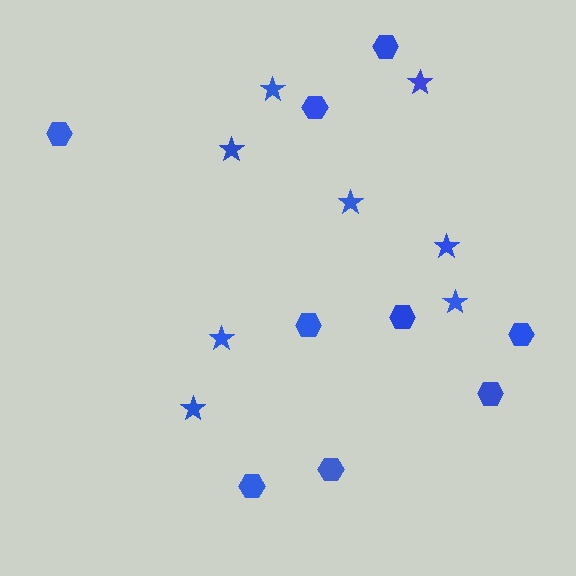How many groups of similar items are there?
There are 2 groups: one group of hexagons (9) and one group of stars (8).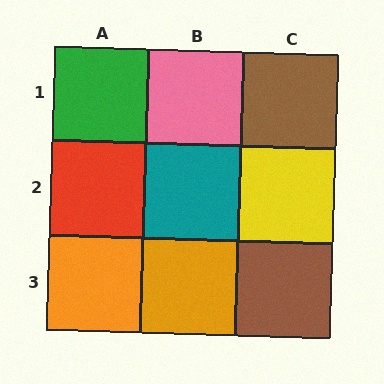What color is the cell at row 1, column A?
Green.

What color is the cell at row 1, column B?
Pink.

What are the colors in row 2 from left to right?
Red, teal, yellow.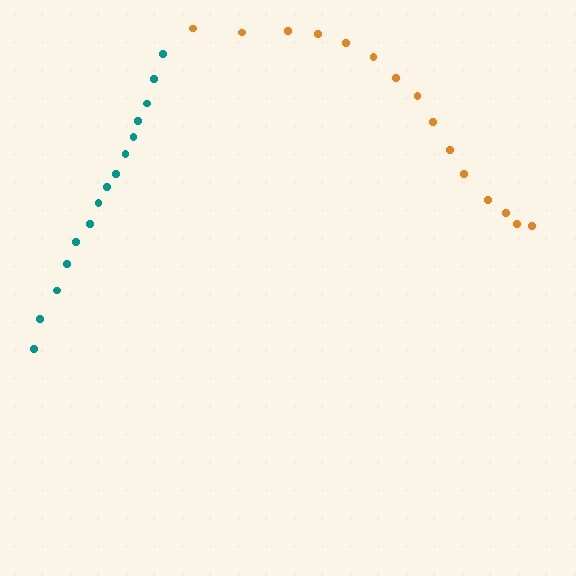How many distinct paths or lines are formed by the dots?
There are 2 distinct paths.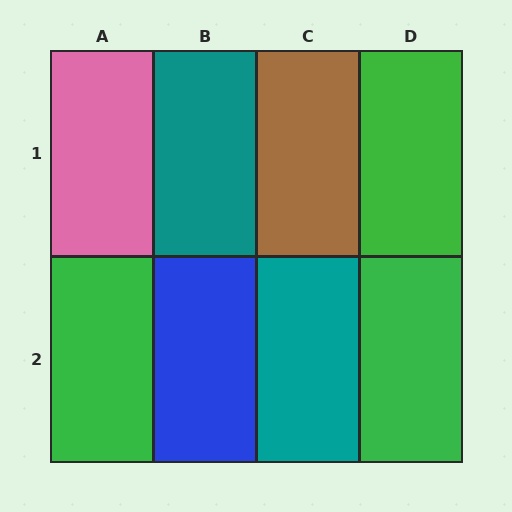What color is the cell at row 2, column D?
Green.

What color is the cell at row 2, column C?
Teal.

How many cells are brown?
1 cell is brown.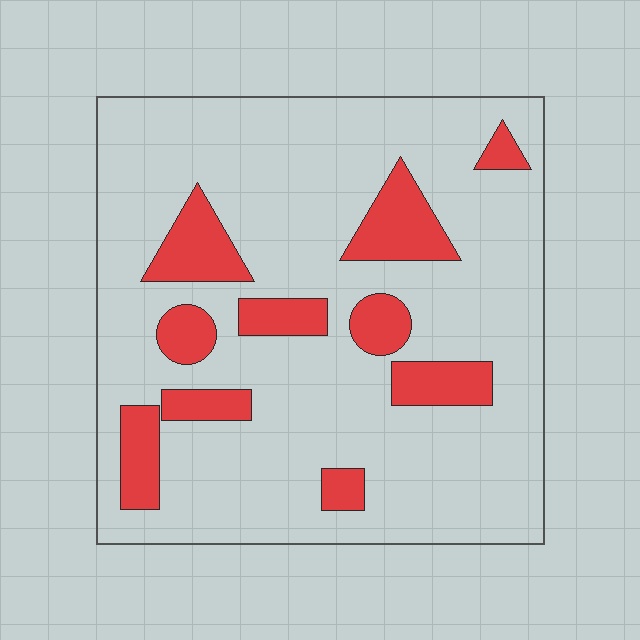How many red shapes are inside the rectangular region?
10.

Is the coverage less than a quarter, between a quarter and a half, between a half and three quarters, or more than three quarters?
Less than a quarter.